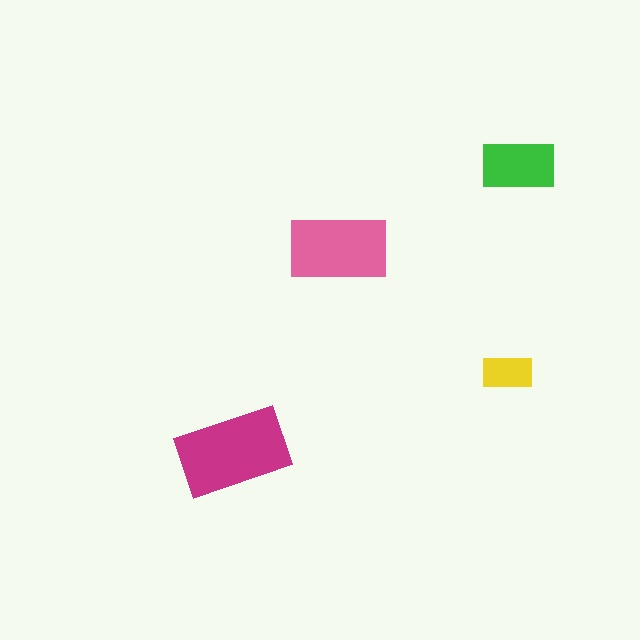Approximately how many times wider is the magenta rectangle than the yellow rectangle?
About 2 times wider.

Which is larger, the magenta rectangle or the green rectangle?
The magenta one.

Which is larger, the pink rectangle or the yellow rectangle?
The pink one.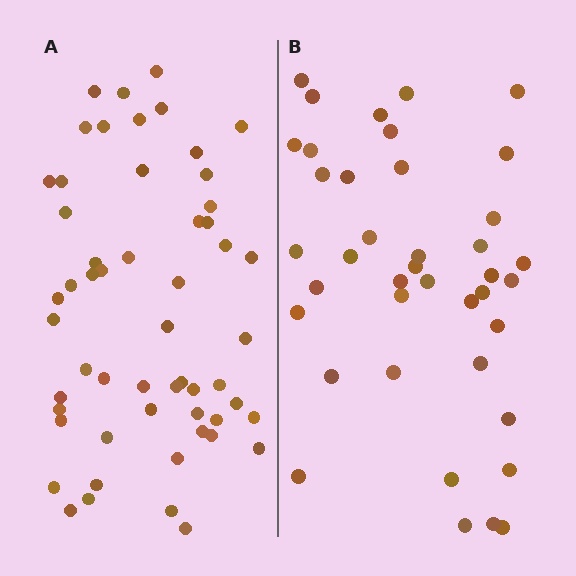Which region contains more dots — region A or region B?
Region A (the left region) has more dots.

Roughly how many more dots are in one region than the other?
Region A has approximately 15 more dots than region B.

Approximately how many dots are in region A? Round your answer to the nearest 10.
About 60 dots. (The exact count is 55, which rounds to 60.)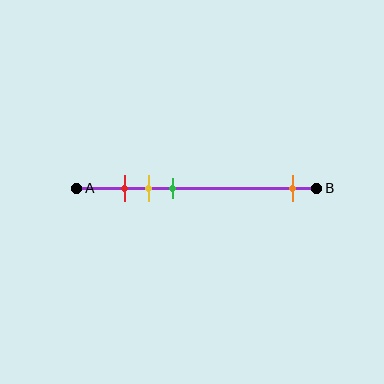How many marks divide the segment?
There are 4 marks dividing the segment.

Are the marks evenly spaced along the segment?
No, the marks are not evenly spaced.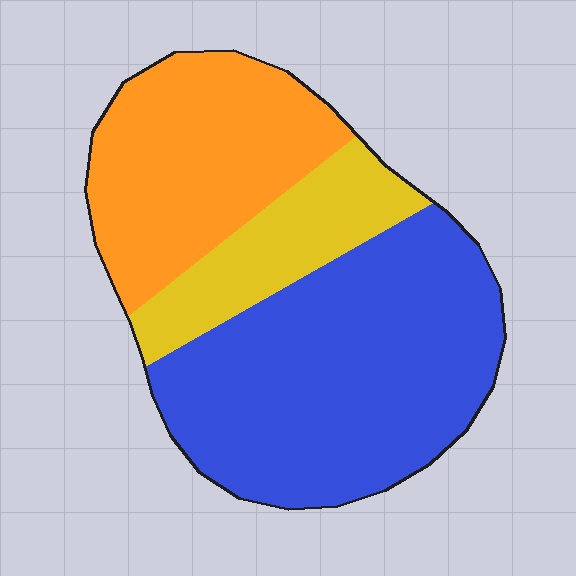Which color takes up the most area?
Blue, at roughly 50%.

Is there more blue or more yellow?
Blue.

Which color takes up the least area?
Yellow, at roughly 15%.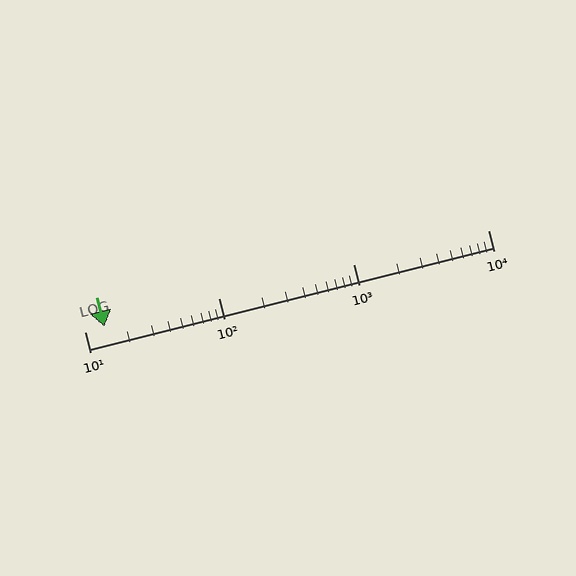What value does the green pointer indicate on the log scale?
The pointer indicates approximately 14.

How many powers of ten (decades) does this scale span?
The scale spans 3 decades, from 10 to 10000.